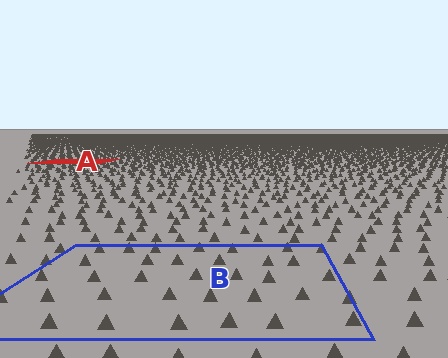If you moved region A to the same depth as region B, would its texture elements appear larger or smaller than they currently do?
They would appear larger. At a closer depth, the same texture elements are projected at a bigger on-screen size.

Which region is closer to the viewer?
Region B is closer. The texture elements there are larger and more spread out.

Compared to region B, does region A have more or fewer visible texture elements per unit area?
Region A has more texture elements per unit area — they are packed more densely because it is farther away.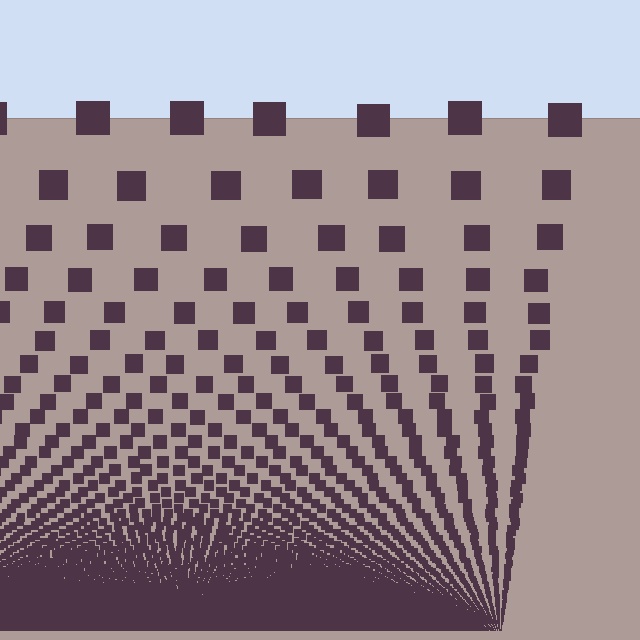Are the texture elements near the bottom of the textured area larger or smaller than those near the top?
Smaller. The gradient is inverted — elements near the bottom are smaller and denser.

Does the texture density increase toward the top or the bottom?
Density increases toward the bottom.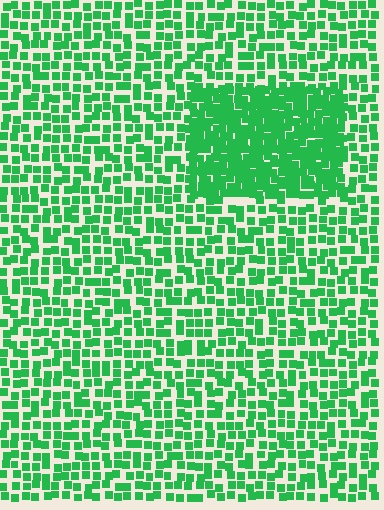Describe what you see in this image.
The image contains small green elements arranged at two different densities. A rectangle-shaped region is visible where the elements are more densely packed than the surrounding area.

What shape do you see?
I see a rectangle.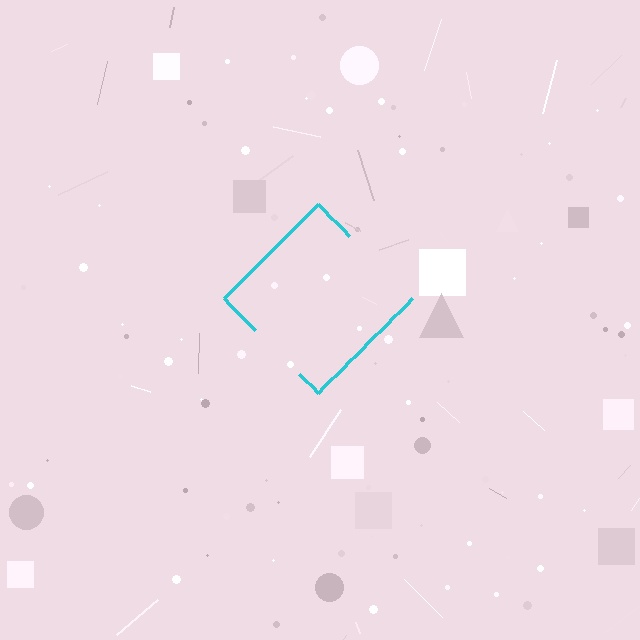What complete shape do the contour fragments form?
The contour fragments form a diamond.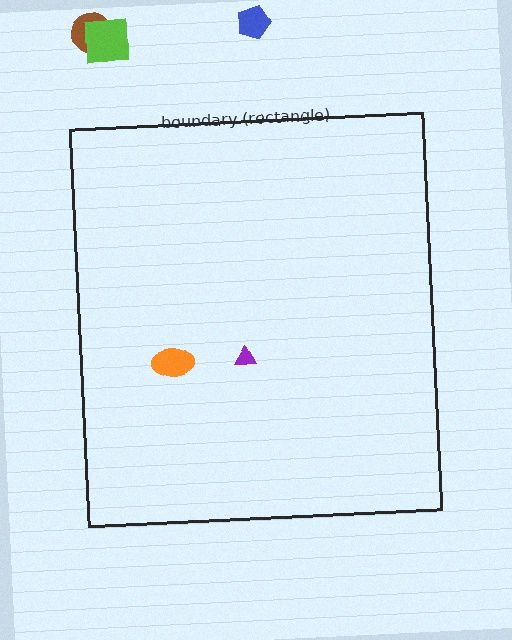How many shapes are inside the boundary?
2 inside, 3 outside.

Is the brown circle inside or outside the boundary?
Outside.